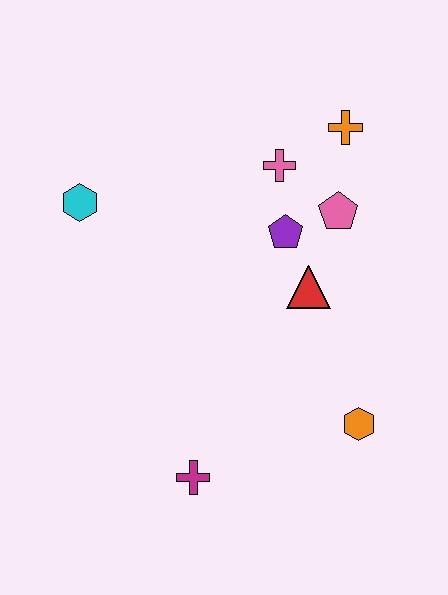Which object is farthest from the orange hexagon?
The cyan hexagon is farthest from the orange hexagon.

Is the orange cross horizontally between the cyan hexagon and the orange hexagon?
Yes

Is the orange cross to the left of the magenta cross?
No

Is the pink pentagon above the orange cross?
No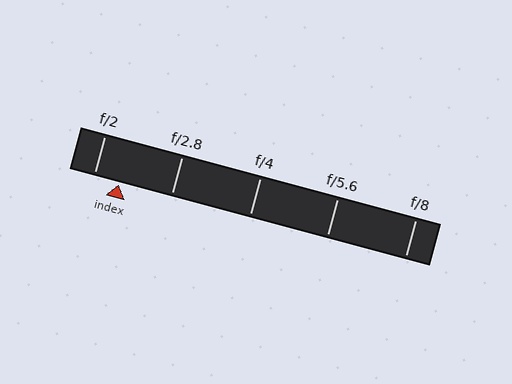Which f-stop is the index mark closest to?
The index mark is closest to f/2.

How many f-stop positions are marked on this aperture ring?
There are 5 f-stop positions marked.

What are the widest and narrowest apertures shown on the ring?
The widest aperture shown is f/2 and the narrowest is f/8.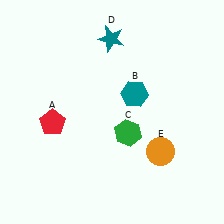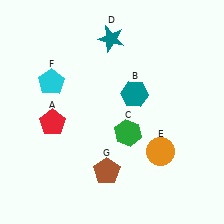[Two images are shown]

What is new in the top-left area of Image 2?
A cyan pentagon (F) was added in the top-left area of Image 2.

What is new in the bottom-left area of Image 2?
A brown pentagon (G) was added in the bottom-left area of Image 2.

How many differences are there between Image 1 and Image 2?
There are 2 differences between the two images.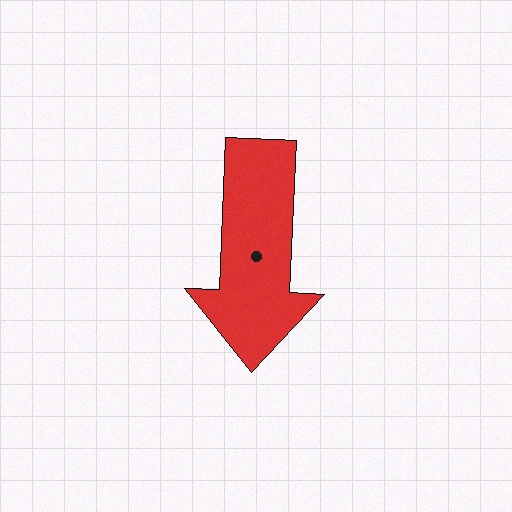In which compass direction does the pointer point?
South.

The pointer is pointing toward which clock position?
Roughly 6 o'clock.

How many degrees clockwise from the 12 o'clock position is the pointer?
Approximately 182 degrees.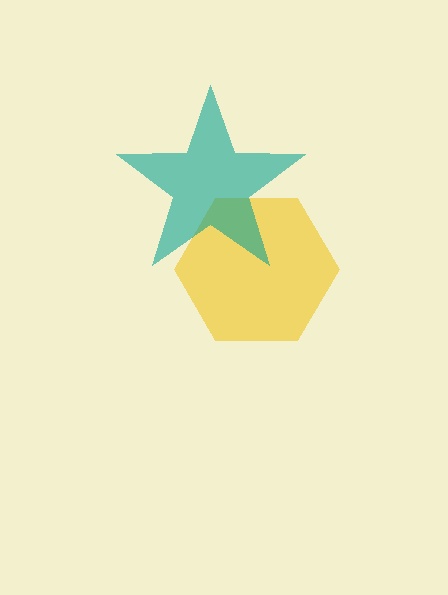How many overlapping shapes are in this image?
There are 2 overlapping shapes in the image.